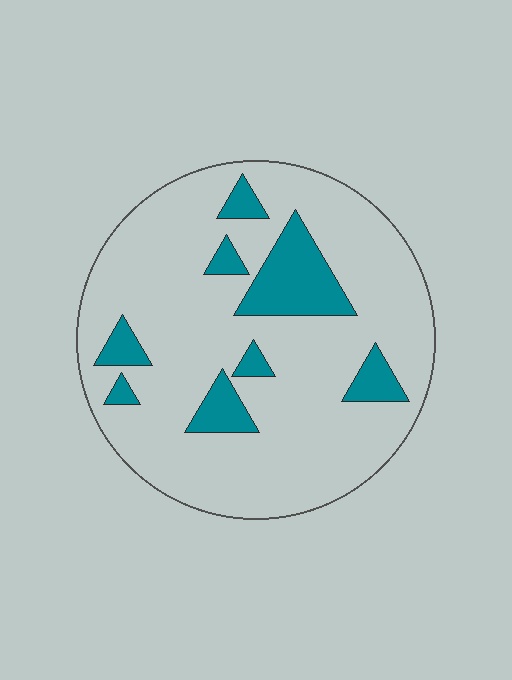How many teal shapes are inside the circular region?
8.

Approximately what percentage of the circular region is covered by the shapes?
Approximately 15%.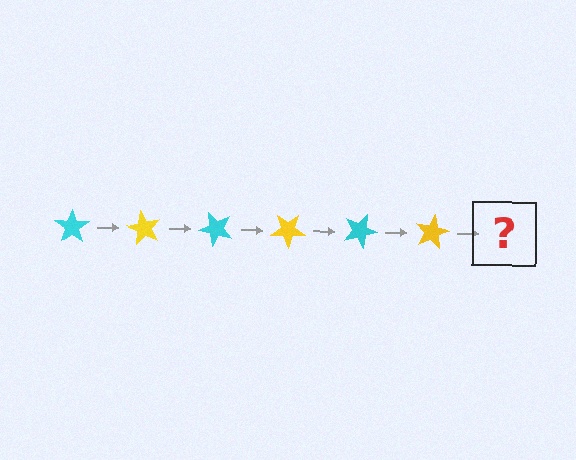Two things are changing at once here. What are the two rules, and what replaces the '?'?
The two rules are that it rotates 60 degrees each step and the color cycles through cyan and yellow. The '?' should be a cyan star, rotated 360 degrees from the start.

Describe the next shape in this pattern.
It should be a cyan star, rotated 360 degrees from the start.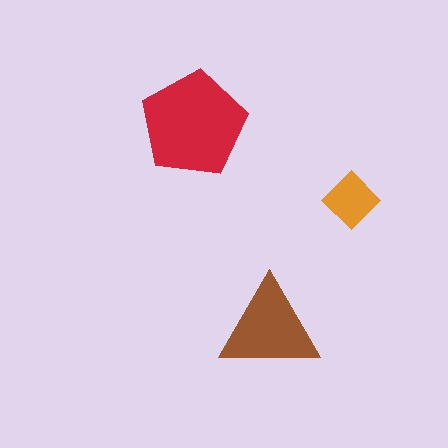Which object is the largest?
The red pentagon.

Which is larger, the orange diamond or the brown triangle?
The brown triangle.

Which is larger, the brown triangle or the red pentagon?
The red pentagon.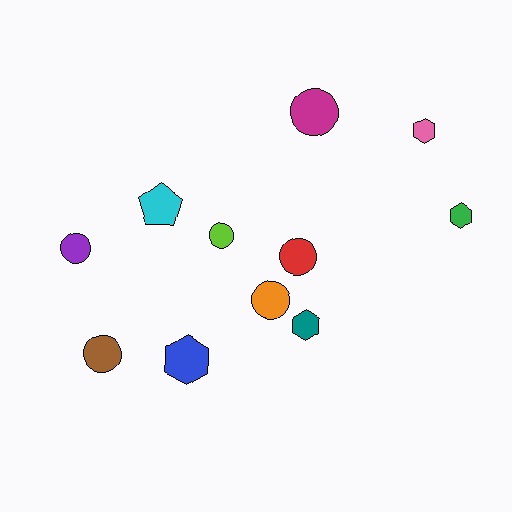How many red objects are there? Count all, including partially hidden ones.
There is 1 red object.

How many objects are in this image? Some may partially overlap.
There are 11 objects.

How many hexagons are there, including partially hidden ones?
There are 4 hexagons.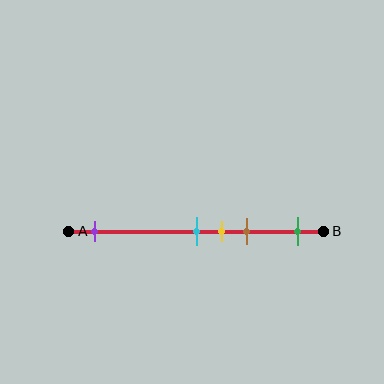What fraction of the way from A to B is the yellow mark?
The yellow mark is approximately 60% (0.6) of the way from A to B.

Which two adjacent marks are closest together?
The cyan and yellow marks are the closest adjacent pair.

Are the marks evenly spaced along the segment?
No, the marks are not evenly spaced.